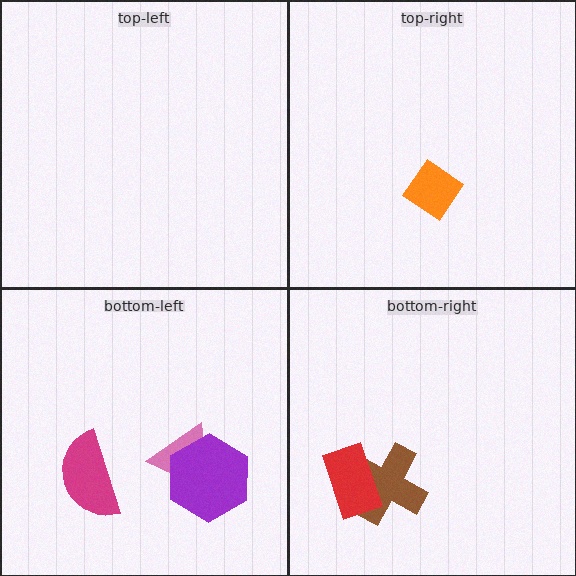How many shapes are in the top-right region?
1.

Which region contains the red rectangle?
The bottom-right region.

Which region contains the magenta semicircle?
The bottom-left region.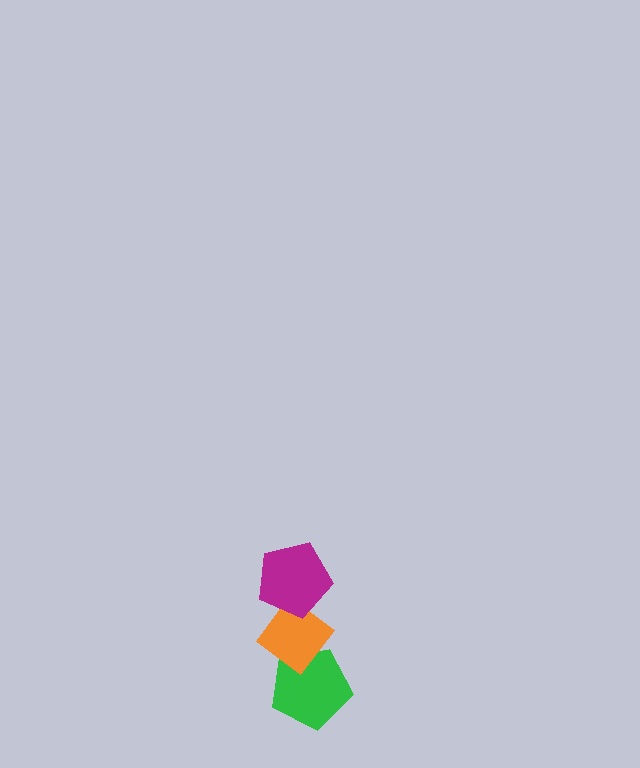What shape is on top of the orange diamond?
The magenta pentagon is on top of the orange diamond.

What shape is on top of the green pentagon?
The orange diamond is on top of the green pentagon.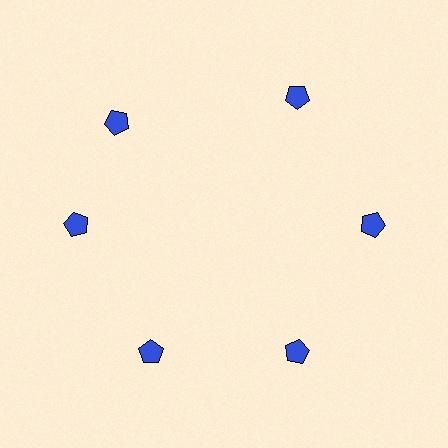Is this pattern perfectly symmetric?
No. The 6 blue pentagons are arranged in a ring, but one element near the 11 o'clock position is rotated out of alignment along the ring, breaking the 6-fold rotational symmetry.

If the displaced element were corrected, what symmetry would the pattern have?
It would have 6-fold rotational symmetry — the pattern would map onto itself every 60 degrees.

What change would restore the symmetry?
The symmetry would be restored by rotating it back into even spacing with its neighbors so that all 6 pentagons sit at equal angles and equal distance from the center.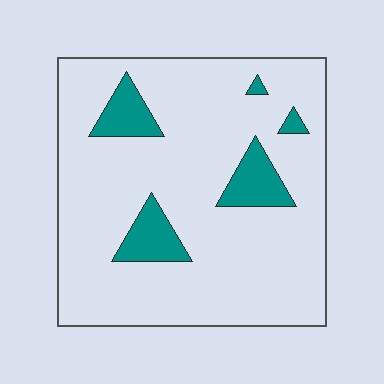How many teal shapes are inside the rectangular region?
5.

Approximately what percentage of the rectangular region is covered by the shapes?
Approximately 15%.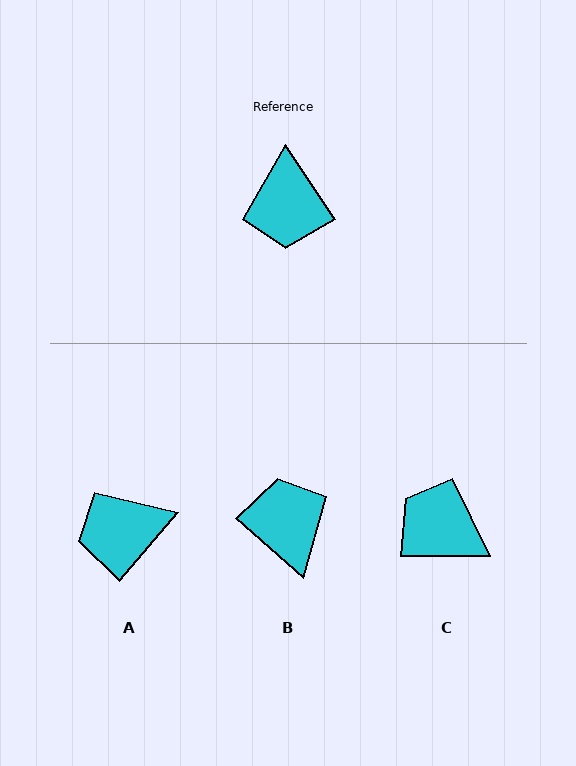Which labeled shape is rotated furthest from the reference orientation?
B, about 166 degrees away.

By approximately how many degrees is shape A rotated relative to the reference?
Approximately 74 degrees clockwise.